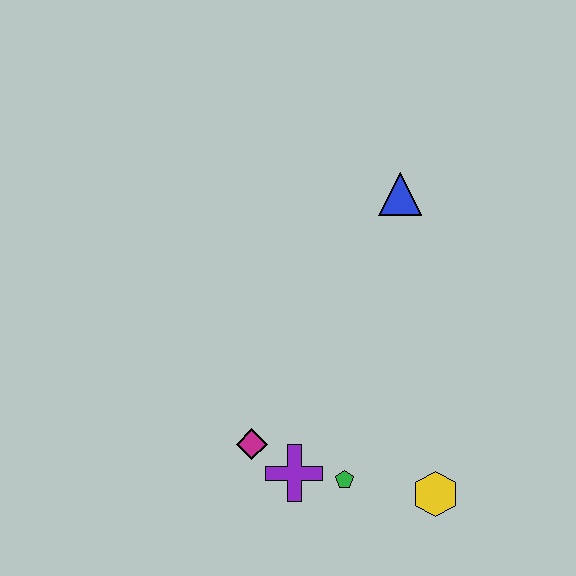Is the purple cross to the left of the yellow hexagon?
Yes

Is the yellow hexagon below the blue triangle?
Yes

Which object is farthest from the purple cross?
The blue triangle is farthest from the purple cross.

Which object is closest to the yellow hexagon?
The green pentagon is closest to the yellow hexagon.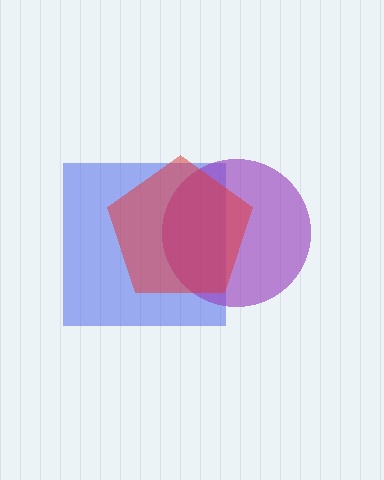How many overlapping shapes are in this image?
There are 3 overlapping shapes in the image.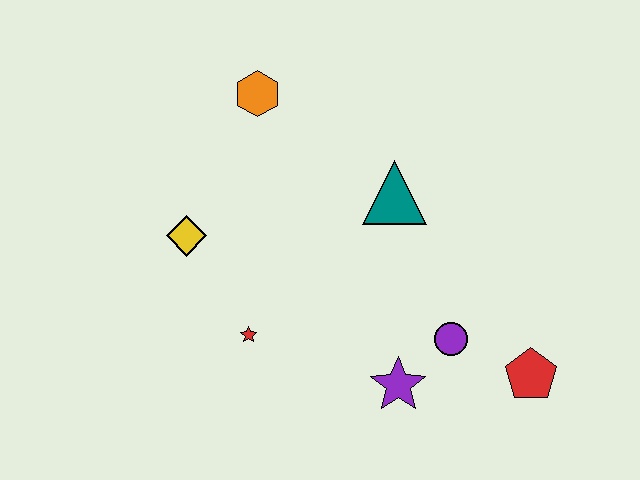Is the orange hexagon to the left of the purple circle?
Yes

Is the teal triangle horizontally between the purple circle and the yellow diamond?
Yes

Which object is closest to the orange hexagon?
The yellow diamond is closest to the orange hexagon.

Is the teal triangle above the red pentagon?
Yes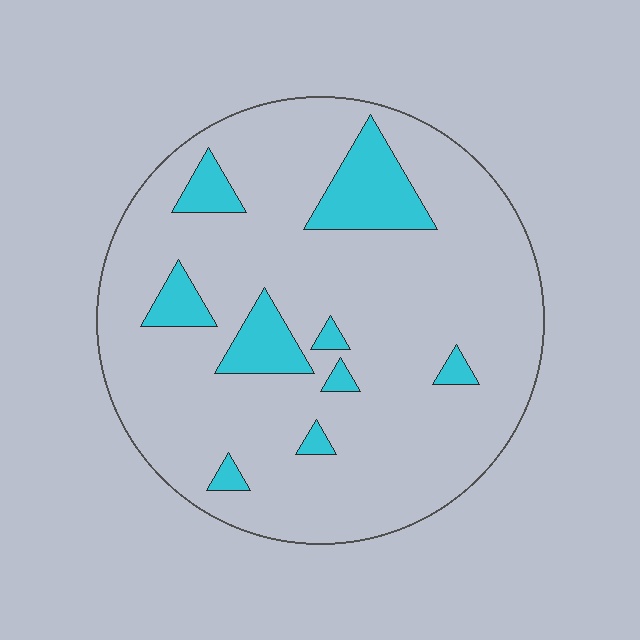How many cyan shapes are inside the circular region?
9.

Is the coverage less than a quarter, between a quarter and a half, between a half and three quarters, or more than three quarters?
Less than a quarter.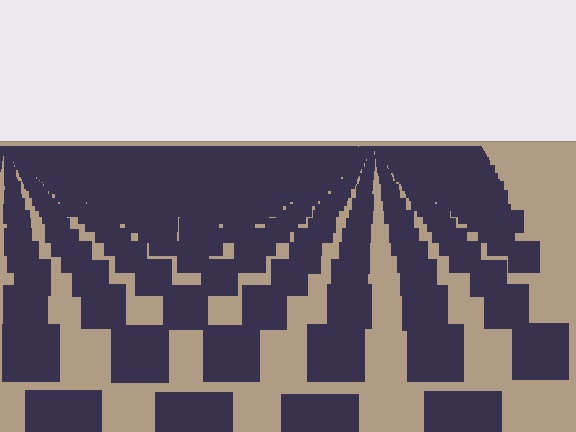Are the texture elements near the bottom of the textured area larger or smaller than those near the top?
Larger. Near the bottom, elements are closer to the viewer and appear at a bigger on-screen size.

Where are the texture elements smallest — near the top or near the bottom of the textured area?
Near the top.